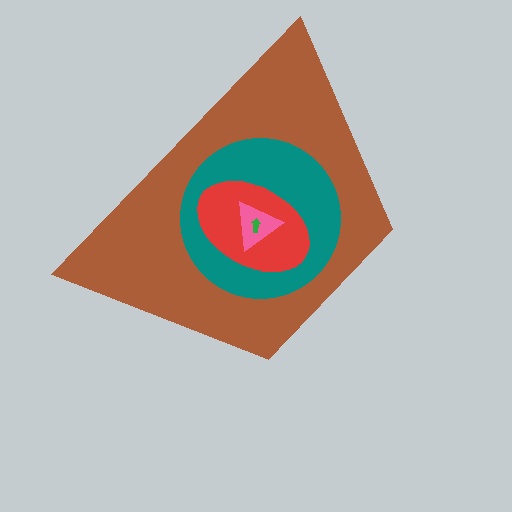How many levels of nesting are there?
5.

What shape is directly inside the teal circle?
The red ellipse.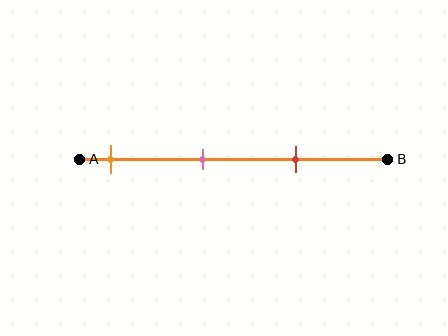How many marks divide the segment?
There are 3 marks dividing the segment.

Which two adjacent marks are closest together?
The pink and red marks are the closest adjacent pair.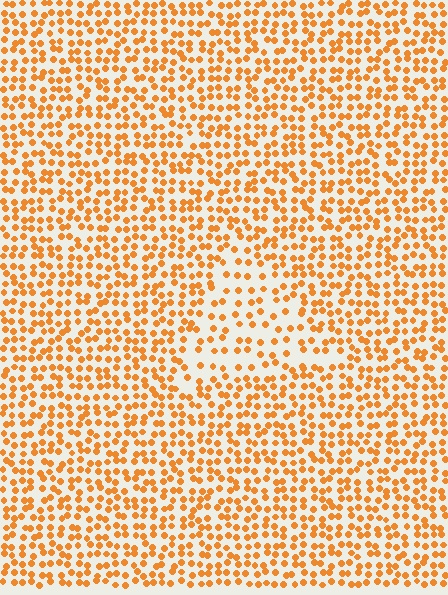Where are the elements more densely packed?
The elements are more densely packed outside the triangle boundary.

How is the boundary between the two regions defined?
The boundary is defined by a change in element density (approximately 1.9x ratio). All elements are the same color, size, and shape.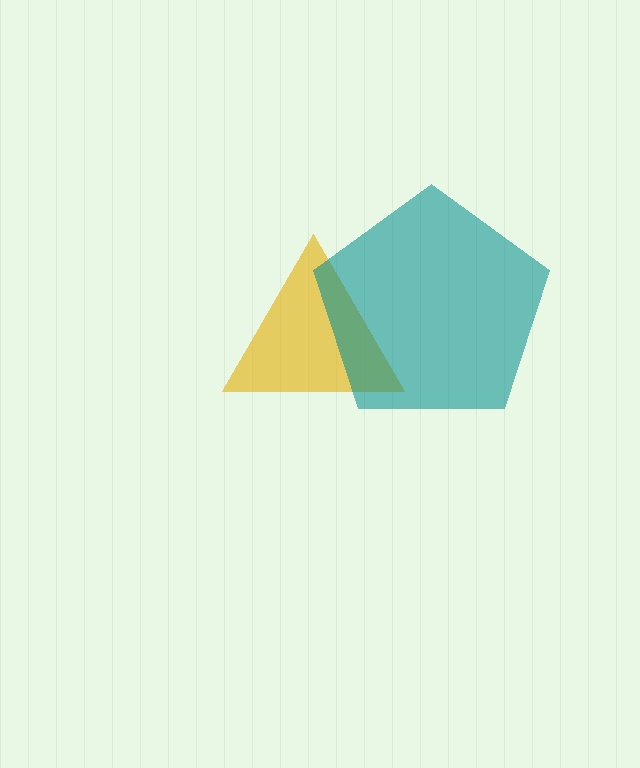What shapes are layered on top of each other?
The layered shapes are: a yellow triangle, a teal pentagon.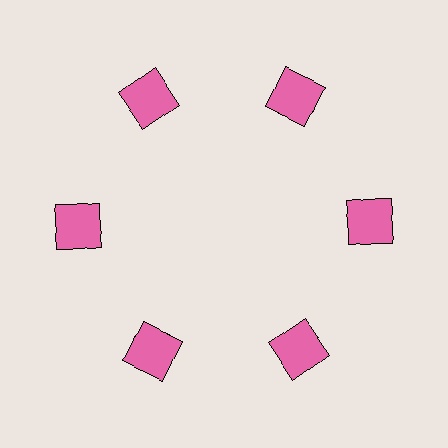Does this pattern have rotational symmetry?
Yes, this pattern has 6-fold rotational symmetry. It looks the same after rotating 60 degrees around the center.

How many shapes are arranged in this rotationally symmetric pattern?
There are 6 shapes, arranged in 6 groups of 1.